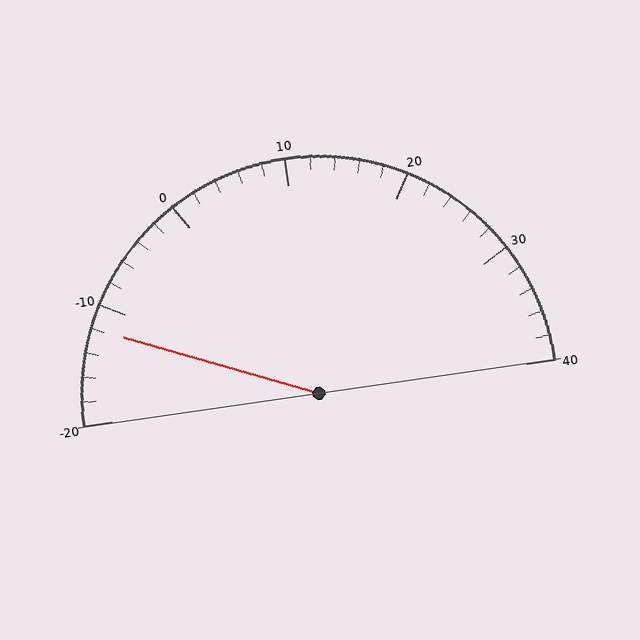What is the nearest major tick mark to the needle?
The nearest major tick mark is -10.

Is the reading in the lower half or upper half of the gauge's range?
The reading is in the lower half of the range (-20 to 40).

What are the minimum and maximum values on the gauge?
The gauge ranges from -20 to 40.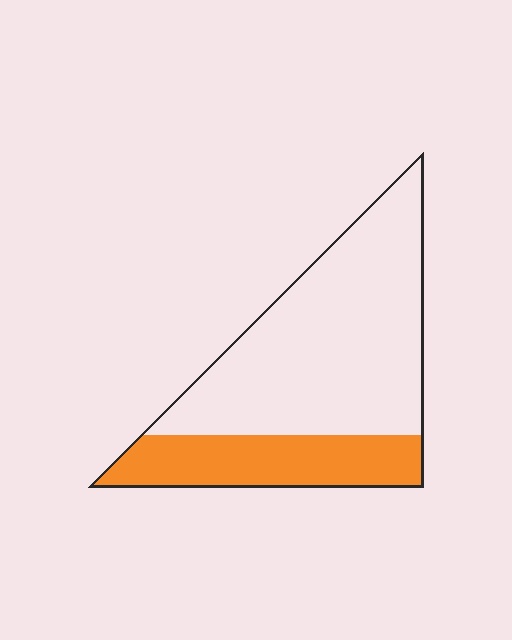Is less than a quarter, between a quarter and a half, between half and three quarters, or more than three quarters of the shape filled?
Between a quarter and a half.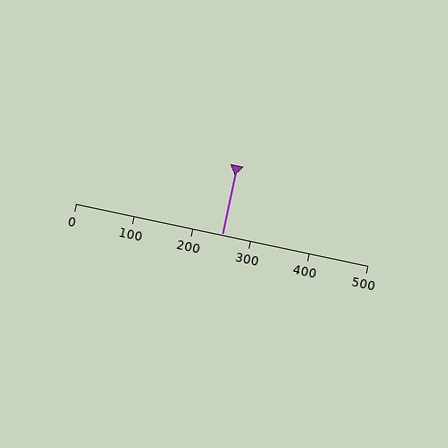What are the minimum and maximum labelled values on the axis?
The axis runs from 0 to 500.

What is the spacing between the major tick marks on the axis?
The major ticks are spaced 100 apart.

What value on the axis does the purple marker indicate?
The marker indicates approximately 250.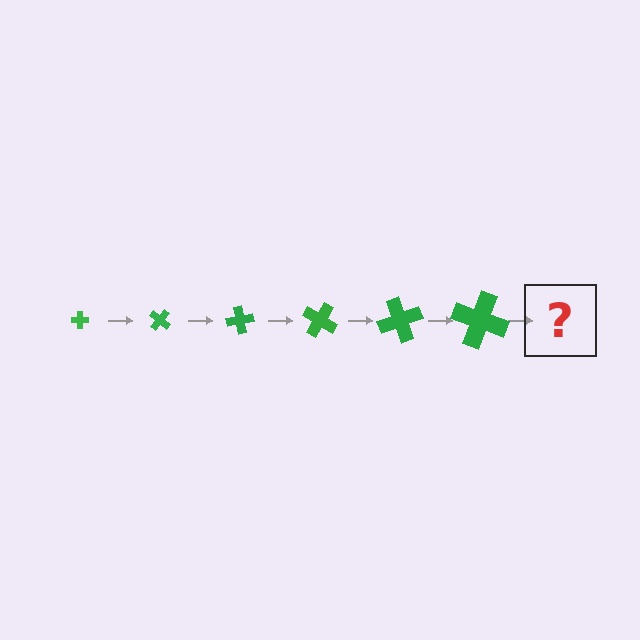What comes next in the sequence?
The next element should be a cross, larger than the previous one and rotated 240 degrees from the start.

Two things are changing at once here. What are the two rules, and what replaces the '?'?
The two rules are that the cross grows larger each step and it rotates 40 degrees each step. The '?' should be a cross, larger than the previous one and rotated 240 degrees from the start.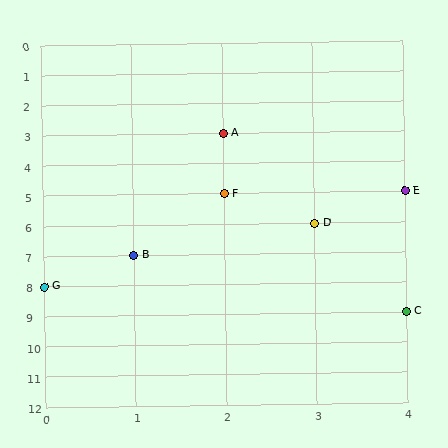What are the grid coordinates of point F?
Point F is at grid coordinates (2, 5).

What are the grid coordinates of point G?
Point G is at grid coordinates (0, 8).